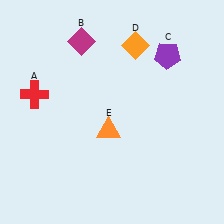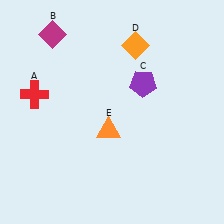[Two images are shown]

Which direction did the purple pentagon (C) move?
The purple pentagon (C) moved down.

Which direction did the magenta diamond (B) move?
The magenta diamond (B) moved left.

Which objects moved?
The objects that moved are: the magenta diamond (B), the purple pentagon (C).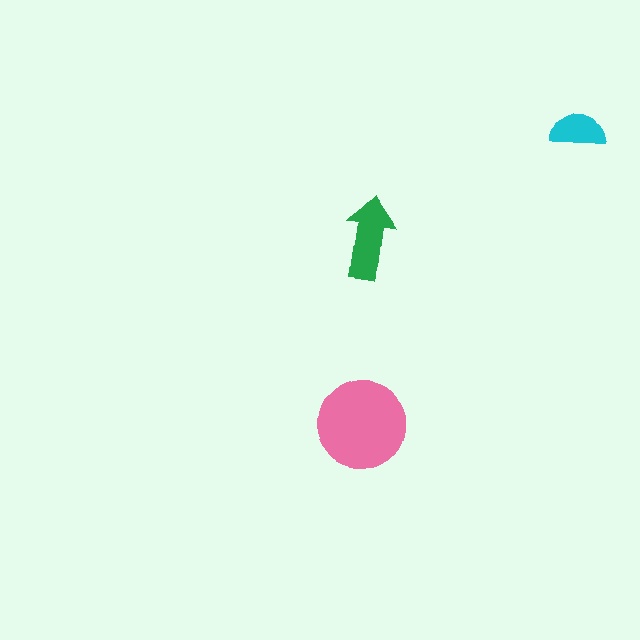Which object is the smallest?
The cyan semicircle.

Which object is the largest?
The pink circle.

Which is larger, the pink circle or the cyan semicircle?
The pink circle.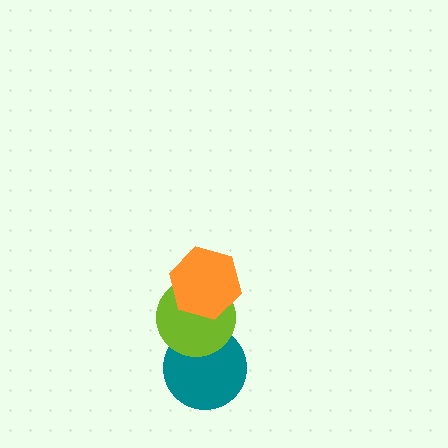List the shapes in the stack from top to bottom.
From top to bottom: the orange hexagon, the lime circle, the teal circle.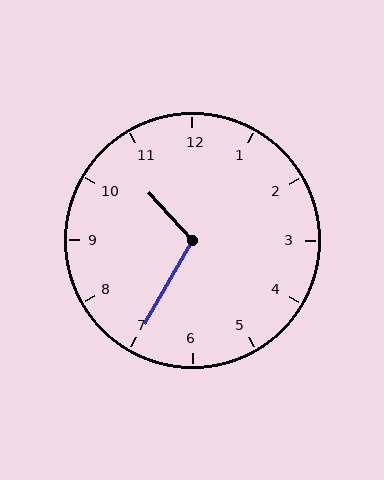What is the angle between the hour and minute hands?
Approximately 108 degrees.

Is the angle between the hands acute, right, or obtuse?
It is obtuse.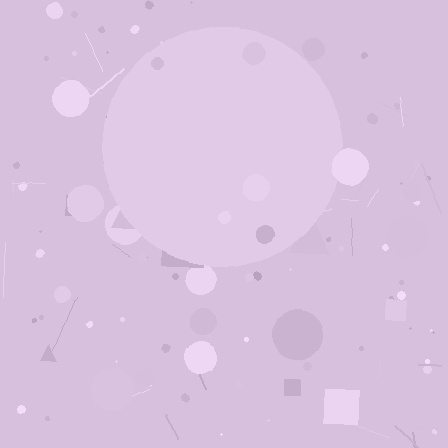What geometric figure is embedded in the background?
A circle is embedded in the background.